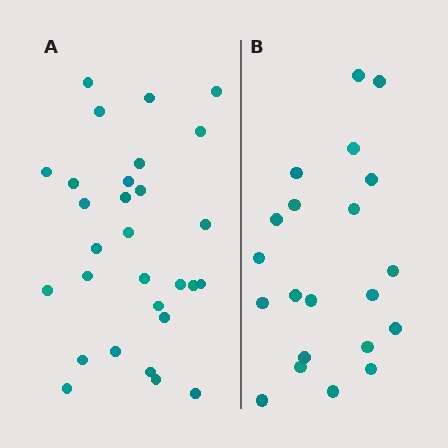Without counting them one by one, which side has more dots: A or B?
Region A (the left region) has more dots.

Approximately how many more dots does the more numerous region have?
Region A has roughly 8 or so more dots than region B.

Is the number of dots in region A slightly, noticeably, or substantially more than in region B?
Region A has noticeably more, but not dramatically so. The ratio is roughly 1.4 to 1.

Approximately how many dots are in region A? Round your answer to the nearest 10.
About 30 dots. (The exact count is 29, which rounds to 30.)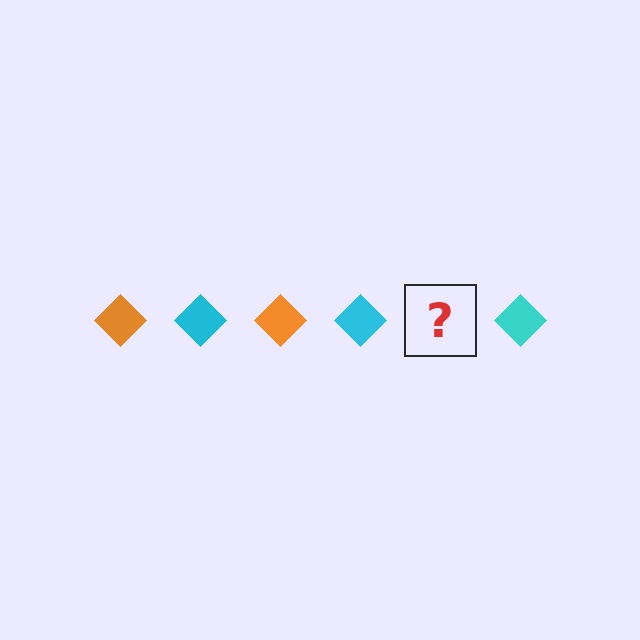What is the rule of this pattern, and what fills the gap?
The rule is that the pattern cycles through orange, cyan diamonds. The gap should be filled with an orange diamond.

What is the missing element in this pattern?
The missing element is an orange diamond.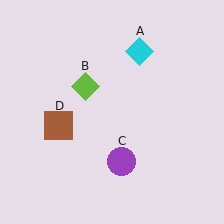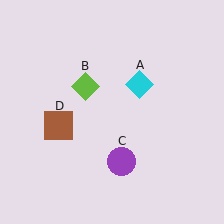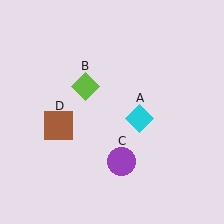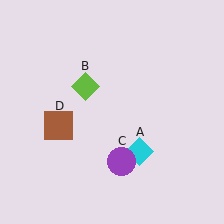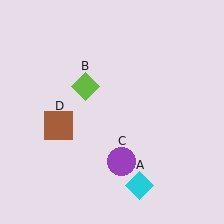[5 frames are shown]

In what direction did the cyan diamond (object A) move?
The cyan diamond (object A) moved down.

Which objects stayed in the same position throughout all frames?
Lime diamond (object B) and purple circle (object C) and brown square (object D) remained stationary.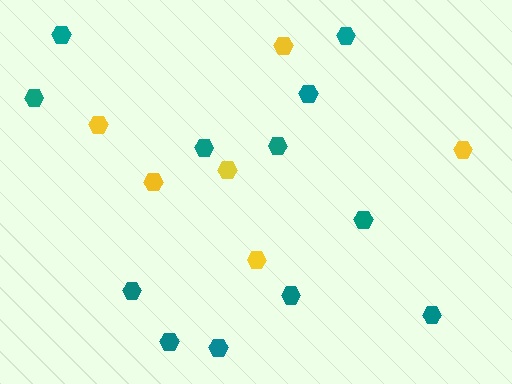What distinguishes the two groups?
There are 2 groups: one group of yellow hexagons (6) and one group of teal hexagons (12).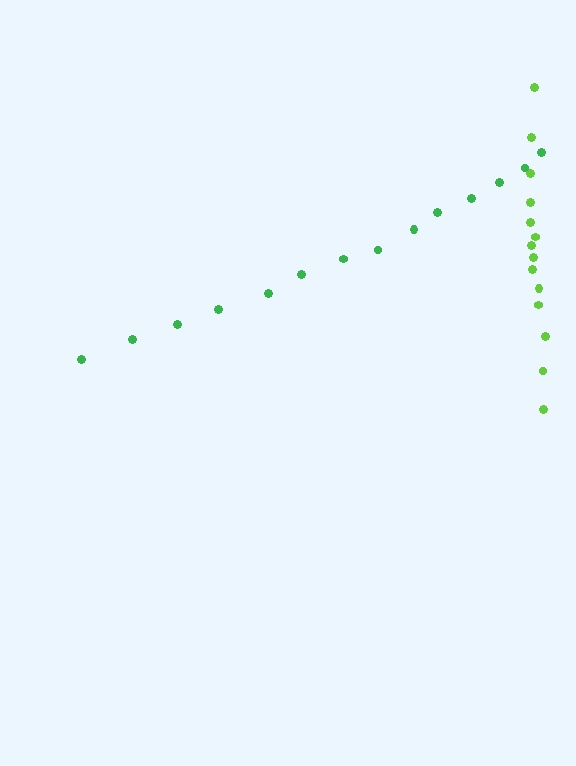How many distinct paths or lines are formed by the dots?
There are 2 distinct paths.